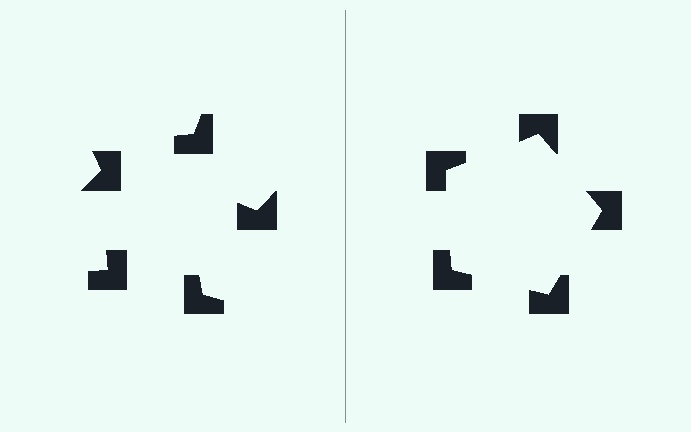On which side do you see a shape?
An illusory pentagon appears on the right side. On the left side the wedge cuts are rotated, so no coherent shape forms.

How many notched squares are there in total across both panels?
10 — 5 on each side.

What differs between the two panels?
The notched squares are positioned identically on both sides; only the wedge orientations differ. On the right they align to a pentagon; on the left they are misaligned.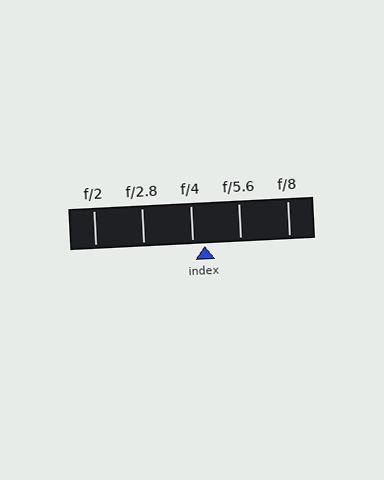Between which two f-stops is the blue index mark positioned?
The index mark is between f/4 and f/5.6.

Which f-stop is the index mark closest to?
The index mark is closest to f/4.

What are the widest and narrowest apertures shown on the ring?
The widest aperture shown is f/2 and the narrowest is f/8.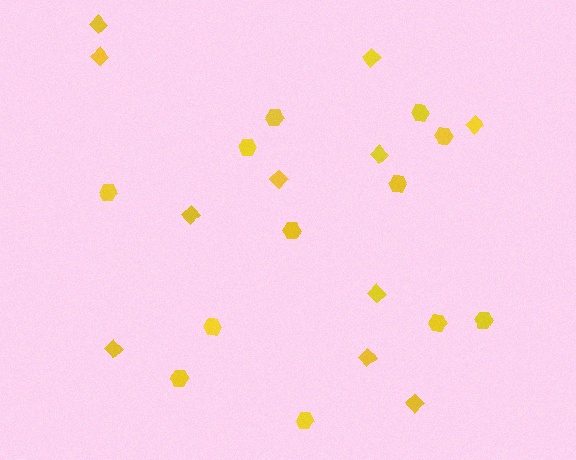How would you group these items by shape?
There are 2 groups: one group of diamonds (11) and one group of hexagons (12).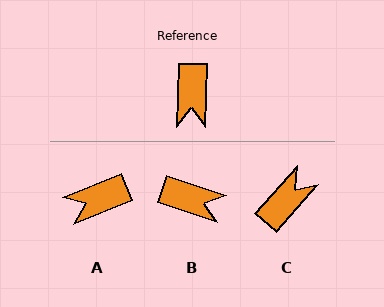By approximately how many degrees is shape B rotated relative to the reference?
Approximately 73 degrees counter-clockwise.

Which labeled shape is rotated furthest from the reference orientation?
C, about 140 degrees away.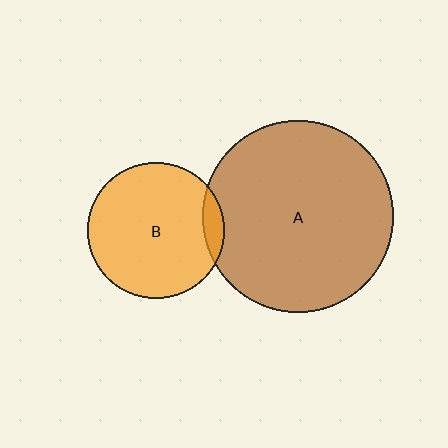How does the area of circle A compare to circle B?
Approximately 2.0 times.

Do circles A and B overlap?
Yes.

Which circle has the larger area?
Circle A (brown).